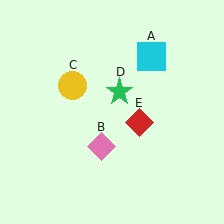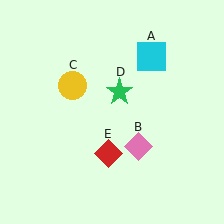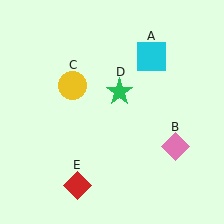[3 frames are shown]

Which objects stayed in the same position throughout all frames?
Cyan square (object A) and yellow circle (object C) and green star (object D) remained stationary.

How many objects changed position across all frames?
2 objects changed position: pink diamond (object B), red diamond (object E).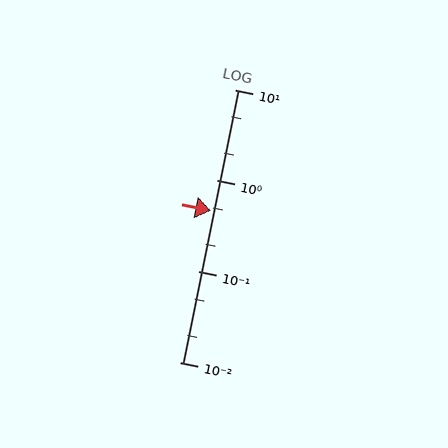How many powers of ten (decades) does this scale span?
The scale spans 3 decades, from 0.01 to 10.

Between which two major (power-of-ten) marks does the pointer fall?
The pointer is between 0.1 and 1.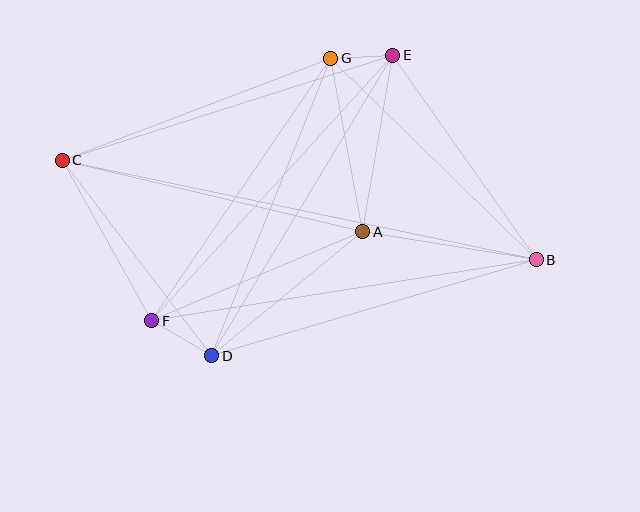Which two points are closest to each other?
Points E and G are closest to each other.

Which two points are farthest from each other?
Points B and C are farthest from each other.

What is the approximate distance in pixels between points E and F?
The distance between E and F is approximately 359 pixels.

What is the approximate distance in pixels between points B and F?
The distance between B and F is approximately 389 pixels.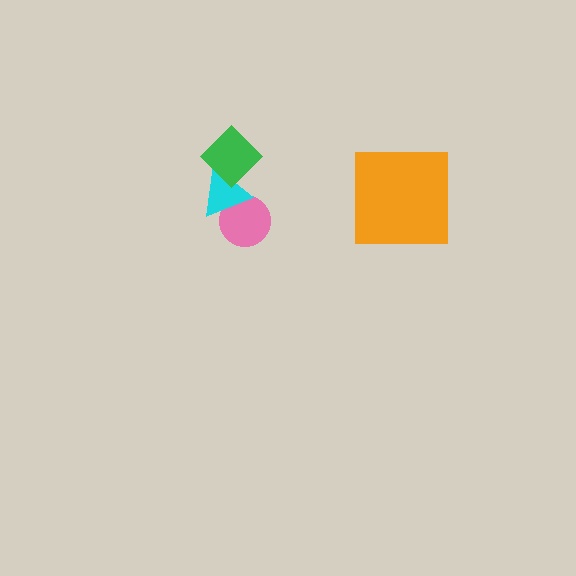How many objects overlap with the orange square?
0 objects overlap with the orange square.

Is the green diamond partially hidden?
No, no other shape covers it.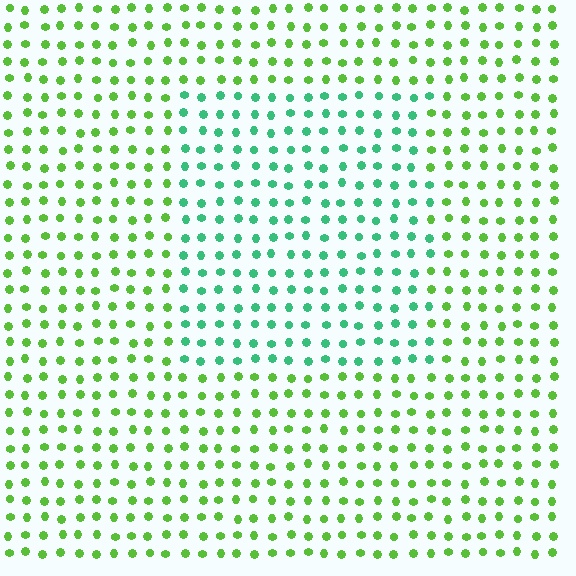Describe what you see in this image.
The image is filled with small lime elements in a uniform arrangement. A rectangle-shaped region is visible where the elements are tinted to a slightly different hue, forming a subtle color boundary.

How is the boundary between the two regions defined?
The boundary is defined purely by a slight shift in hue (about 45 degrees). Spacing, size, and orientation are identical on both sides.